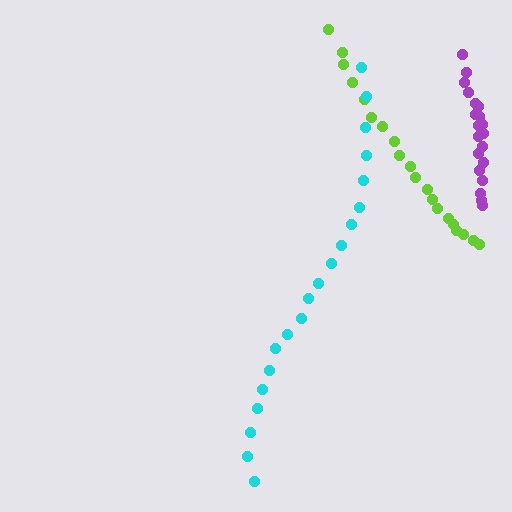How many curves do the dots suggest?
There are 3 distinct paths.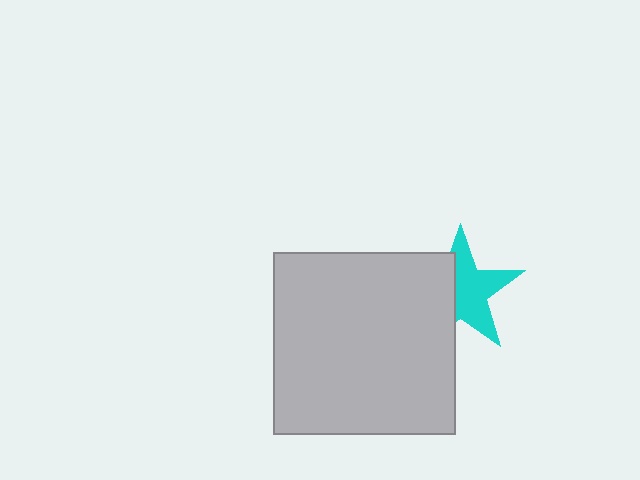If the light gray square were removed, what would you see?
You would see the complete cyan star.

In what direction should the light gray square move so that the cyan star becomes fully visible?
The light gray square should move left. That is the shortest direction to clear the overlap and leave the cyan star fully visible.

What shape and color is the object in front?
The object in front is a light gray square.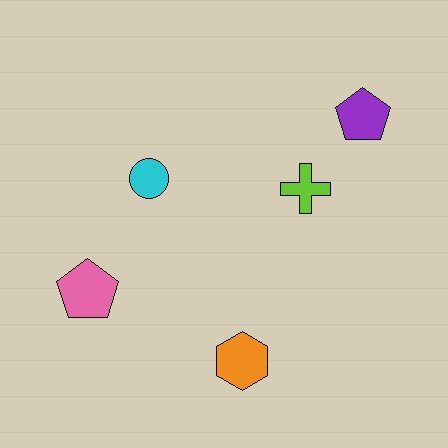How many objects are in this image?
There are 5 objects.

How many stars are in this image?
There are no stars.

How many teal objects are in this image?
There are no teal objects.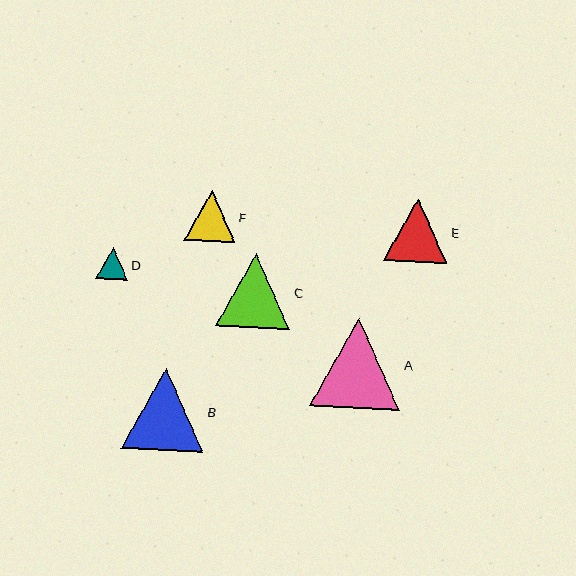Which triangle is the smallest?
Triangle D is the smallest with a size of approximately 32 pixels.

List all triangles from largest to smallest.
From largest to smallest: A, B, C, E, F, D.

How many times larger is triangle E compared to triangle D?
Triangle E is approximately 2.0 times the size of triangle D.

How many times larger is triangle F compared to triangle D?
Triangle F is approximately 1.6 times the size of triangle D.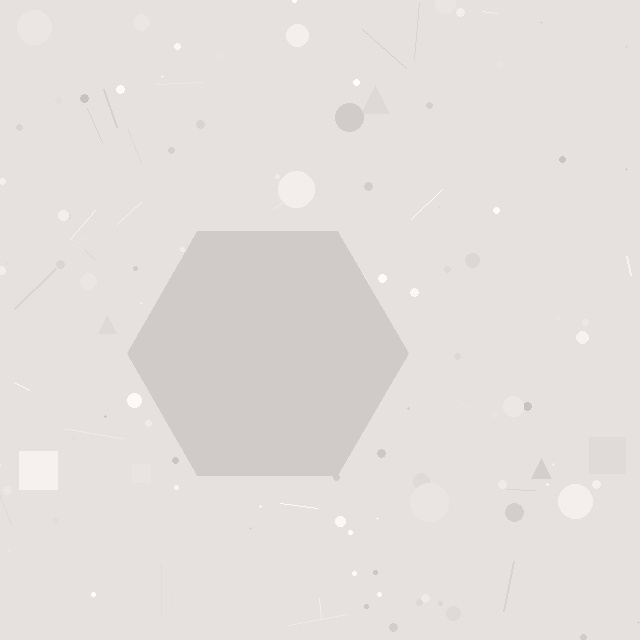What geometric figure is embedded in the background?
A hexagon is embedded in the background.